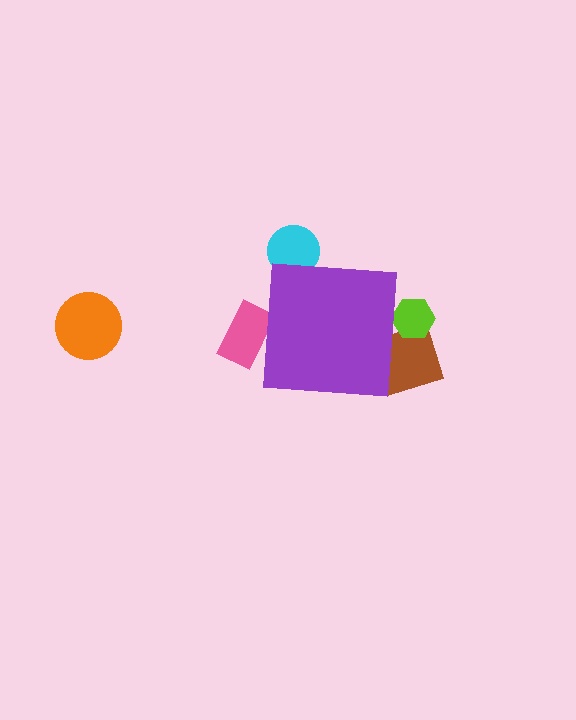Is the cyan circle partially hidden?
Yes, the cyan circle is partially hidden behind the purple square.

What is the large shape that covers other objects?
A purple square.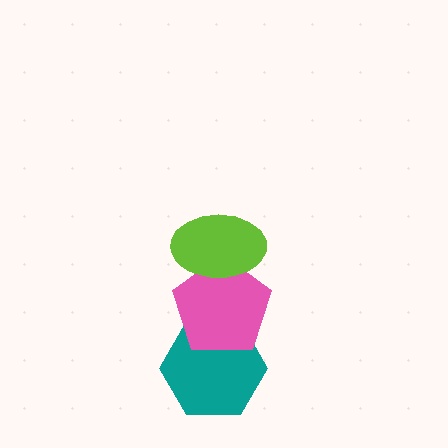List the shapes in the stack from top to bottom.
From top to bottom: the lime ellipse, the pink pentagon, the teal hexagon.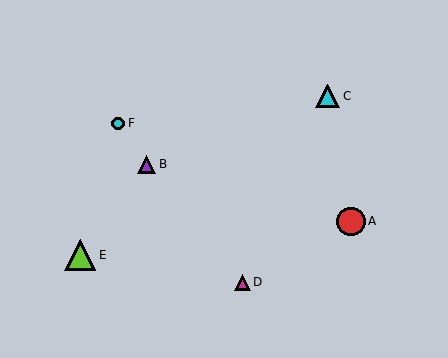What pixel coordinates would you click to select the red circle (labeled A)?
Click at (351, 221) to select the red circle A.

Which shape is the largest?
The lime triangle (labeled E) is the largest.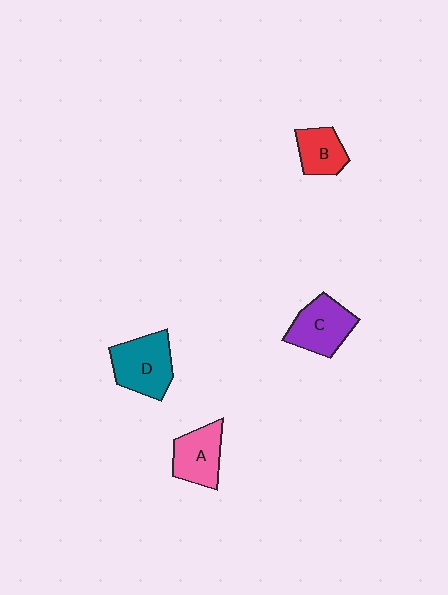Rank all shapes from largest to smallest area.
From largest to smallest: D (teal), C (purple), A (pink), B (red).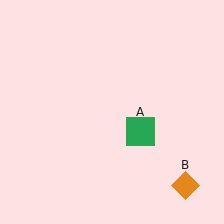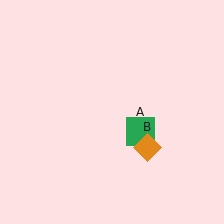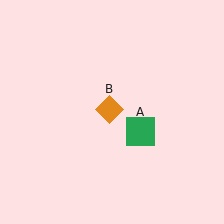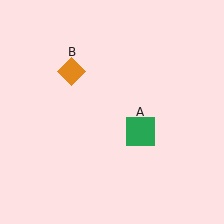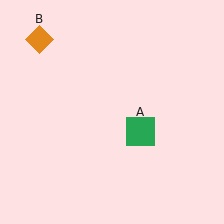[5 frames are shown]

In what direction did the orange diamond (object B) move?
The orange diamond (object B) moved up and to the left.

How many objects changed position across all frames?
1 object changed position: orange diamond (object B).